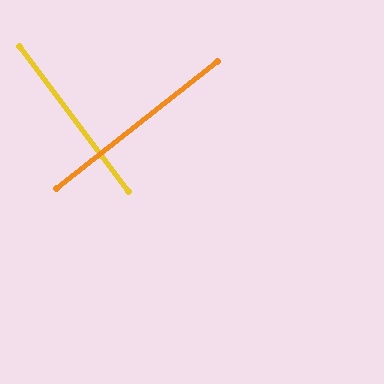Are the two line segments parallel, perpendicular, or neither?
Perpendicular — they meet at approximately 88°.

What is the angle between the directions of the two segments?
Approximately 88 degrees.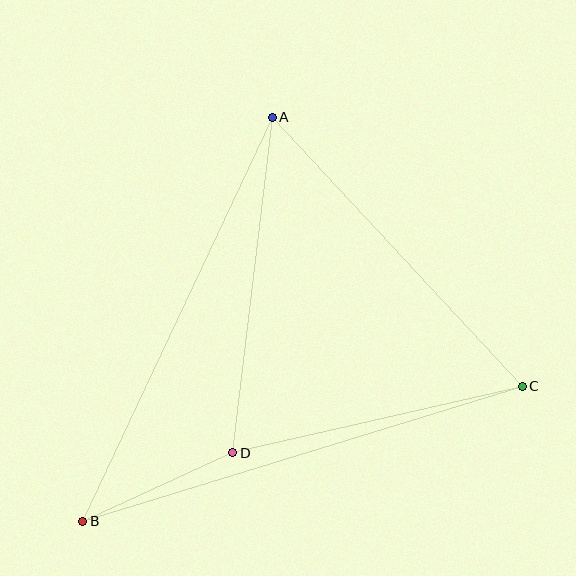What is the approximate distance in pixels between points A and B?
The distance between A and B is approximately 446 pixels.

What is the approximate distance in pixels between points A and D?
The distance between A and D is approximately 338 pixels.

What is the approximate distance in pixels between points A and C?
The distance between A and C is approximately 367 pixels.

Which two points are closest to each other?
Points B and D are closest to each other.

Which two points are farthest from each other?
Points B and C are farthest from each other.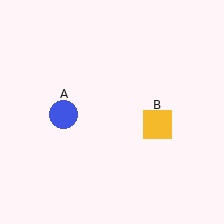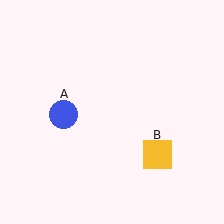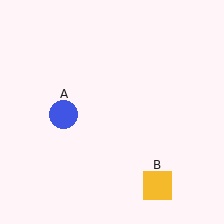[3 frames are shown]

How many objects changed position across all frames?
1 object changed position: yellow square (object B).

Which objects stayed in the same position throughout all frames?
Blue circle (object A) remained stationary.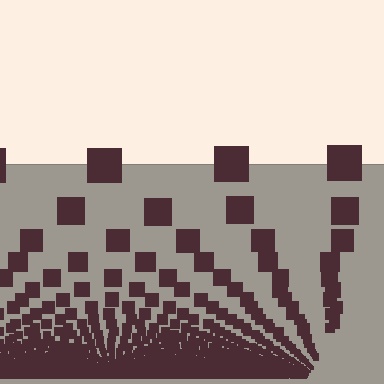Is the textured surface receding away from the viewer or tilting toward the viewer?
The surface appears to tilt toward the viewer. Texture elements get larger and sparser toward the top.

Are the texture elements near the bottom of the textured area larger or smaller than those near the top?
Smaller. The gradient is inverted — elements near the bottom are smaller and denser.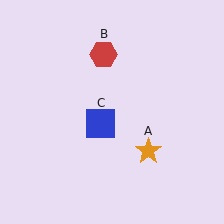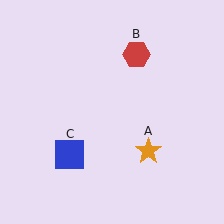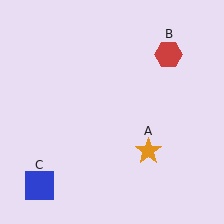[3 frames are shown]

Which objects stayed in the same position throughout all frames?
Orange star (object A) remained stationary.